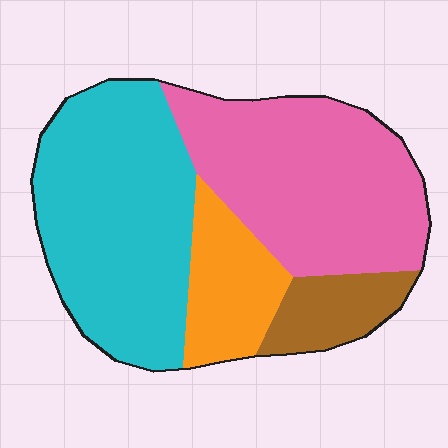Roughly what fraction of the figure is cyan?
Cyan covers roughly 40% of the figure.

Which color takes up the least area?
Brown, at roughly 10%.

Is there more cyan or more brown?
Cyan.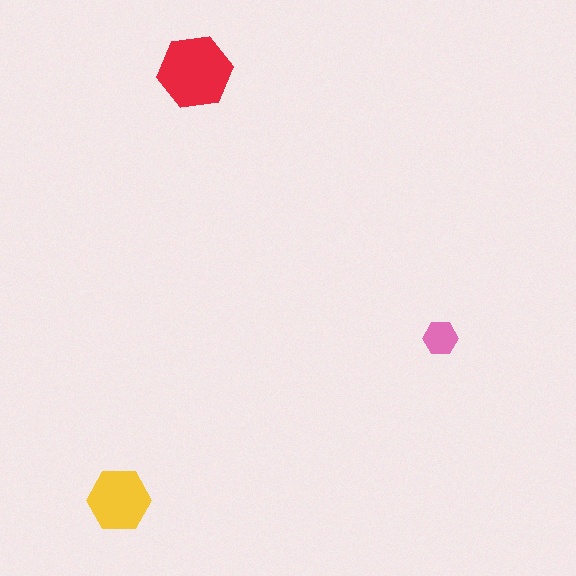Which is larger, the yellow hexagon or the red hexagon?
The red one.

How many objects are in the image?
There are 3 objects in the image.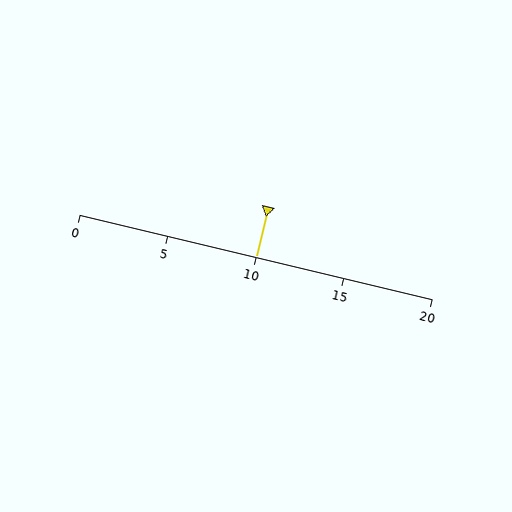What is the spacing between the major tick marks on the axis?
The major ticks are spaced 5 apart.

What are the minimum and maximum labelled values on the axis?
The axis runs from 0 to 20.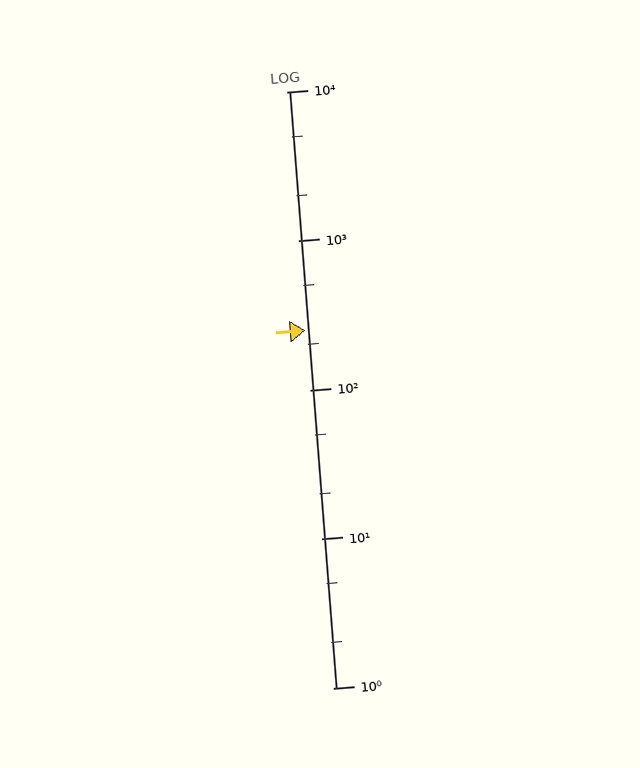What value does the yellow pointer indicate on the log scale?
The pointer indicates approximately 250.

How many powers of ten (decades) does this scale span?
The scale spans 4 decades, from 1 to 10000.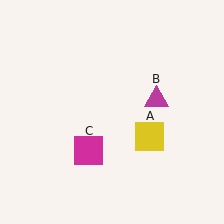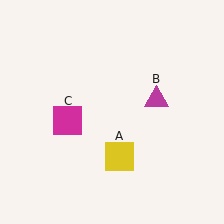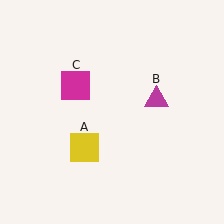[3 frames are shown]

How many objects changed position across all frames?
2 objects changed position: yellow square (object A), magenta square (object C).